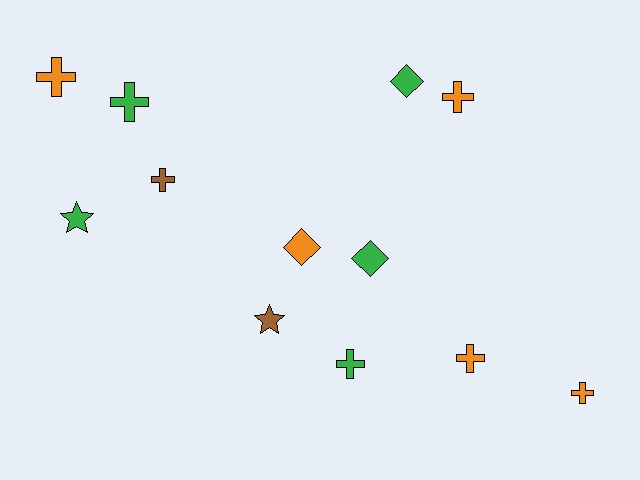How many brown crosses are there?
There is 1 brown cross.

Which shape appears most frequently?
Cross, with 7 objects.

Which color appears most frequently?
Orange, with 5 objects.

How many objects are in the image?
There are 12 objects.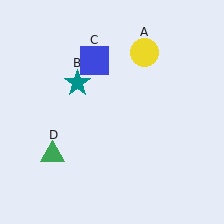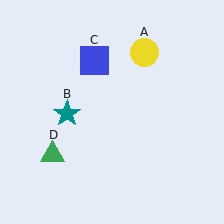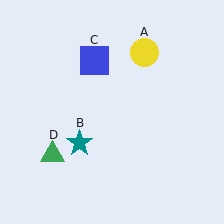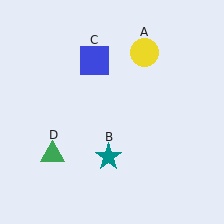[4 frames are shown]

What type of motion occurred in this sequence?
The teal star (object B) rotated counterclockwise around the center of the scene.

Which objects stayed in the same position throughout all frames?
Yellow circle (object A) and blue square (object C) and green triangle (object D) remained stationary.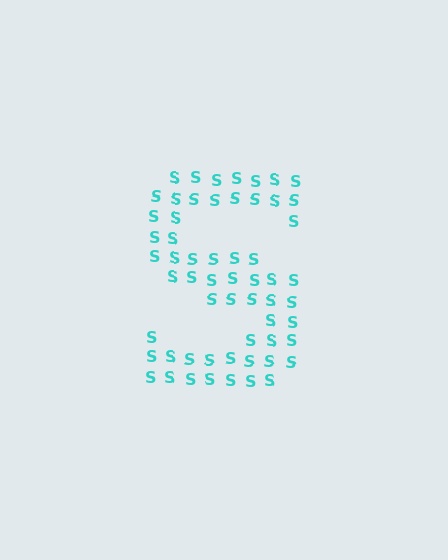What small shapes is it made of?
It is made of small letter S's.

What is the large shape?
The large shape is the letter S.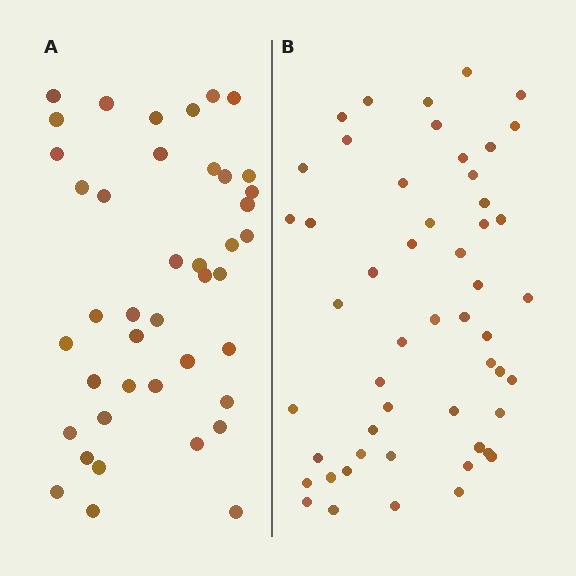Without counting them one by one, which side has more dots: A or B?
Region B (the right region) has more dots.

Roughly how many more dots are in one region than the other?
Region B has roughly 10 or so more dots than region A.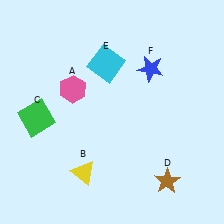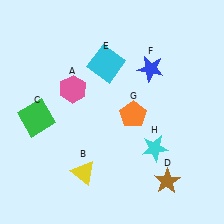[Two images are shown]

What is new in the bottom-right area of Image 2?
A cyan star (H) was added in the bottom-right area of Image 2.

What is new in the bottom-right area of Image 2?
An orange pentagon (G) was added in the bottom-right area of Image 2.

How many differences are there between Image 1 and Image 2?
There are 2 differences between the two images.